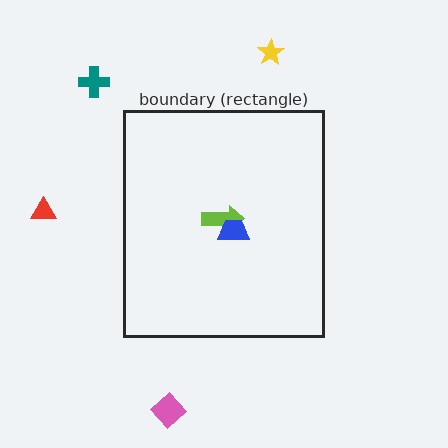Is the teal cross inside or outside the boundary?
Outside.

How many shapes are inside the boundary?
2 inside, 4 outside.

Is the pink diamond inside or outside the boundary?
Outside.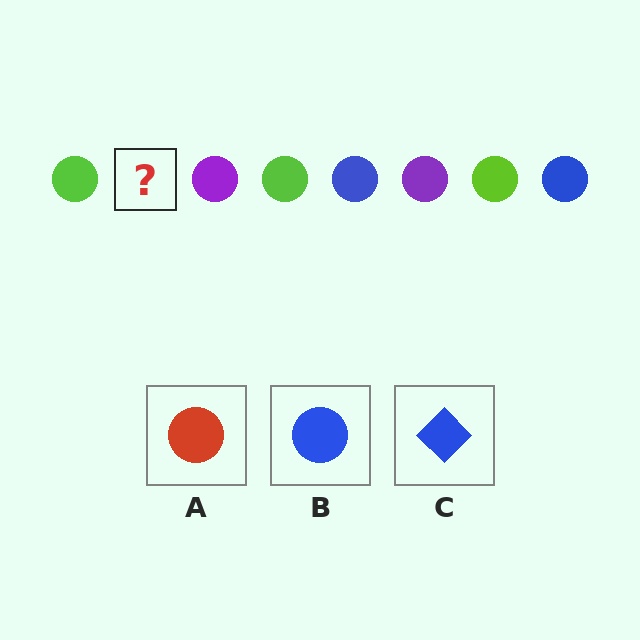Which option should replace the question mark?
Option B.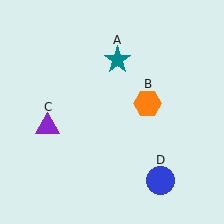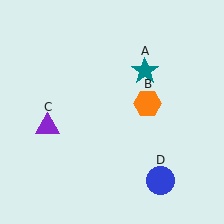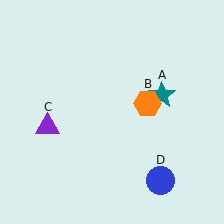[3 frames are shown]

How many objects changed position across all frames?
1 object changed position: teal star (object A).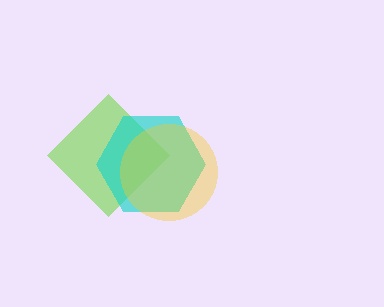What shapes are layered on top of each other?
The layered shapes are: a lime diamond, a cyan hexagon, a yellow circle.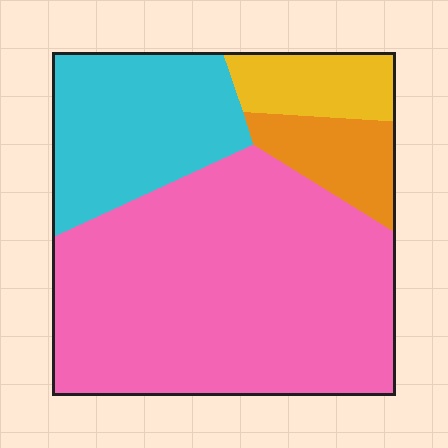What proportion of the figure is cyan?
Cyan covers around 20% of the figure.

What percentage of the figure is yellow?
Yellow covers 9% of the figure.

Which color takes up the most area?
Pink, at roughly 60%.